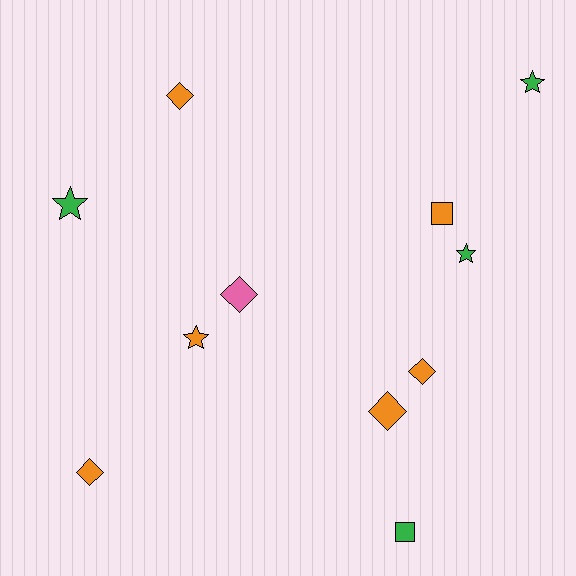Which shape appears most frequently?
Diamond, with 5 objects.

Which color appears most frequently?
Orange, with 6 objects.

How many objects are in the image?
There are 11 objects.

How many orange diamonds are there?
There are 4 orange diamonds.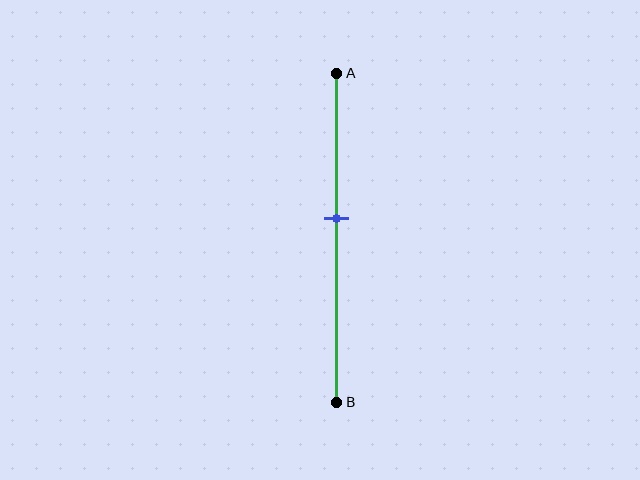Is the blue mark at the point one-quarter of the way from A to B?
No, the mark is at about 45% from A, not at the 25% one-quarter point.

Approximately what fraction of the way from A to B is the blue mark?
The blue mark is approximately 45% of the way from A to B.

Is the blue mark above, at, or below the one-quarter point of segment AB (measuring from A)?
The blue mark is below the one-quarter point of segment AB.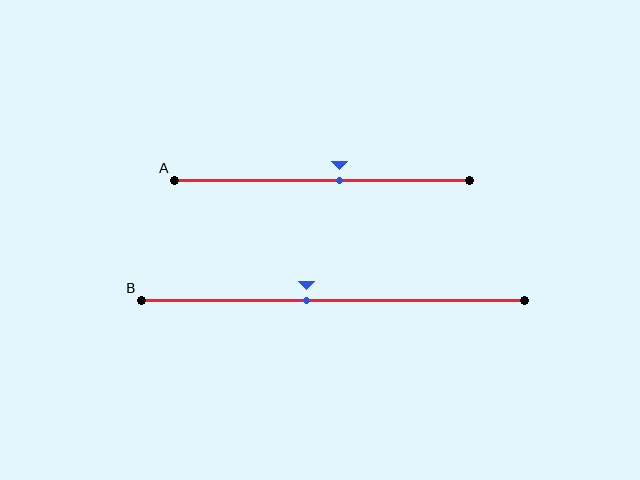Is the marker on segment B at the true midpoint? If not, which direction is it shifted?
No, the marker on segment B is shifted to the left by about 7% of the segment length.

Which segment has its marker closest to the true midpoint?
Segment A has its marker closest to the true midpoint.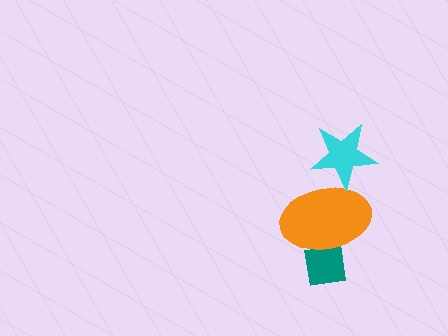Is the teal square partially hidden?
Yes, it is partially covered by another shape.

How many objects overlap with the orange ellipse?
2 objects overlap with the orange ellipse.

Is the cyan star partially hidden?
No, no other shape covers it.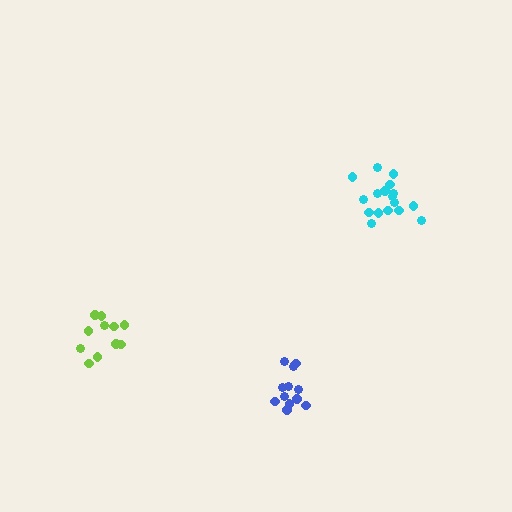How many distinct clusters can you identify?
There are 3 distinct clusters.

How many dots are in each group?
Group 1: 12 dots, Group 2: 11 dots, Group 3: 17 dots (40 total).